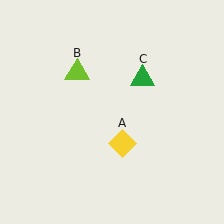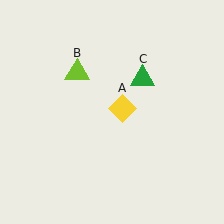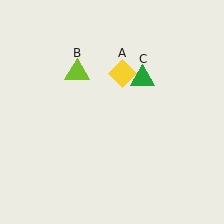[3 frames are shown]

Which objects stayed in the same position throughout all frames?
Lime triangle (object B) and green triangle (object C) remained stationary.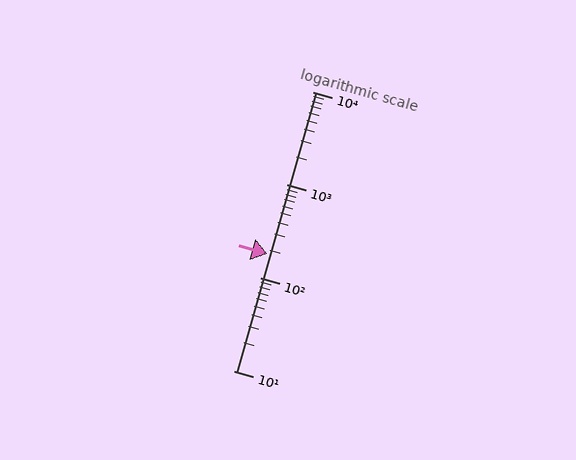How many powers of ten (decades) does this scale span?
The scale spans 3 decades, from 10 to 10000.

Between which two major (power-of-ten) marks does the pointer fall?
The pointer is between 100 and 1000.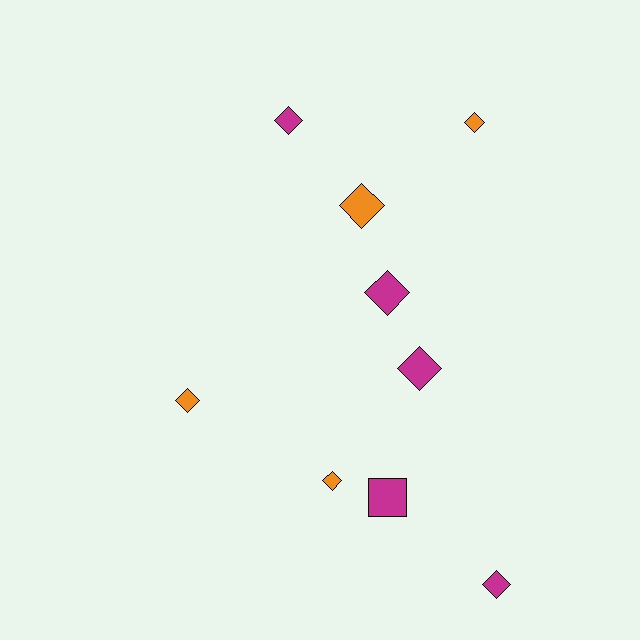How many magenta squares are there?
There is 1 magenta square.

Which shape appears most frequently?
Diamond, with 8 objects.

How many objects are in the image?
There are 9 objects.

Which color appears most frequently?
Magenta, with 5 objects.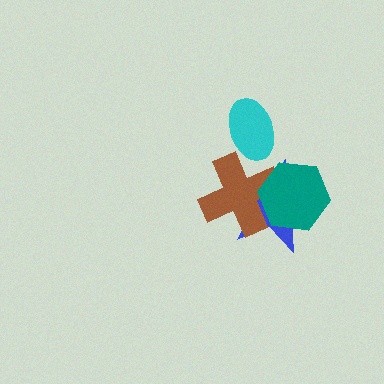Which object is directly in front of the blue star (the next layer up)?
The brown cross is directly in front of the blue star.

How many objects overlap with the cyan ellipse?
1 object overlaps with the cyan ellipse.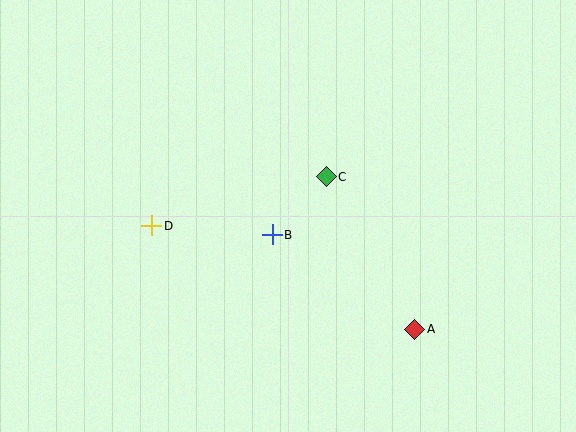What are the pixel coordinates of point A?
Point A is at (415, 329).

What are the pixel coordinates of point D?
Point D is at (152, 226).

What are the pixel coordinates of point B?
Point B is at (272, 235).